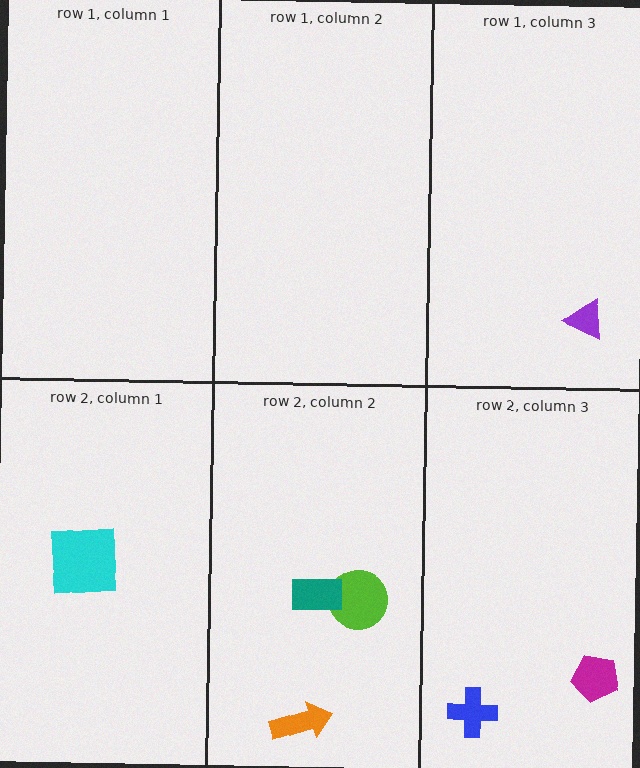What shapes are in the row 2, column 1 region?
The cyan square.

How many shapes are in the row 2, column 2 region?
3.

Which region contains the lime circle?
The row 2, column 2 region.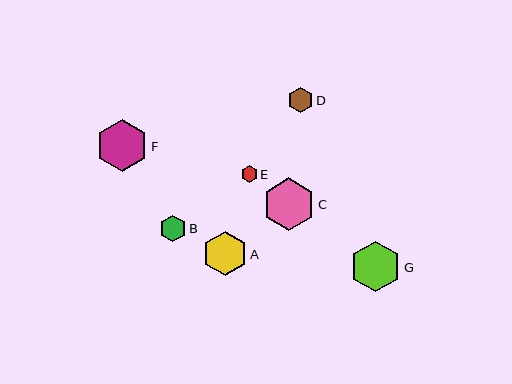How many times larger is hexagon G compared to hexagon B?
Hexagon G is approximately 1.9 times the size of hexagon B.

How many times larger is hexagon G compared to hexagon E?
Hexagon G is approximately 3.1 times the size of hexagon E.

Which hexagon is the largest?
Hexagon C is the largest with a size of approximately 52 pixels.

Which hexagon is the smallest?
Hexagon E is the smallest with a size of approximately 16 pixels.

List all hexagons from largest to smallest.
From largest to smallest: C, F, G, A, B, D, E.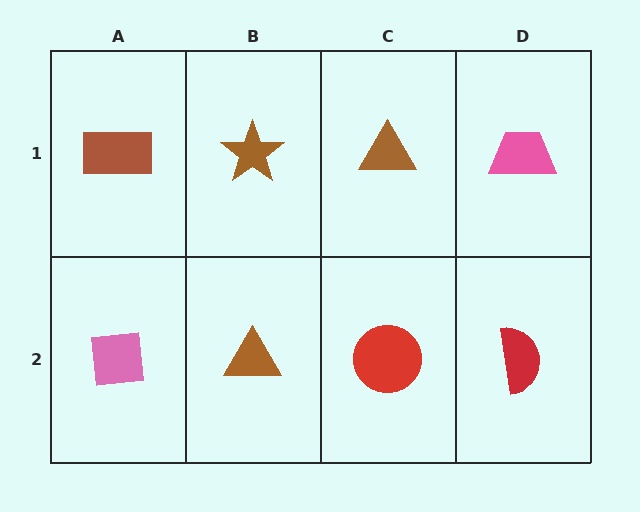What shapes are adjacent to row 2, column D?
A pink trapezoid (row 1, column D), a red circle (row 2, column C).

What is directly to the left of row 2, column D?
A red circle.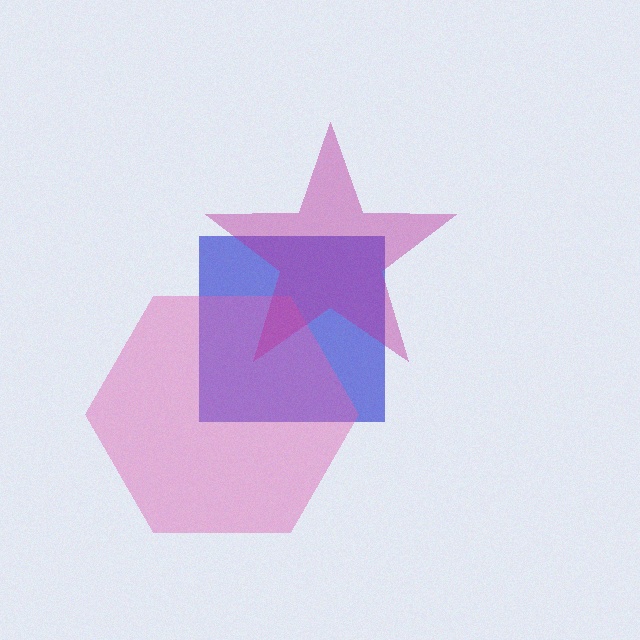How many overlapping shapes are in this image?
There are 3 overlapping shapes in the image.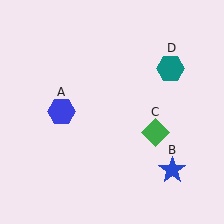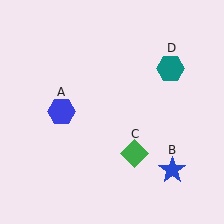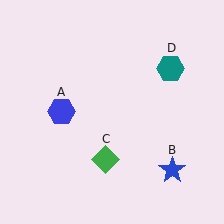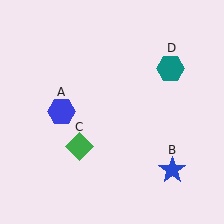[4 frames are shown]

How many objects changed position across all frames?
1 object changed position: green diamond (object C).